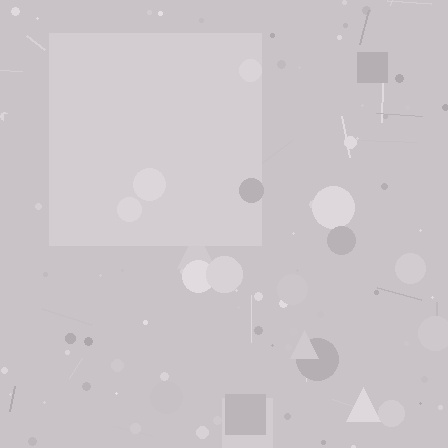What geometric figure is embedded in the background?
A square is embedded in the background.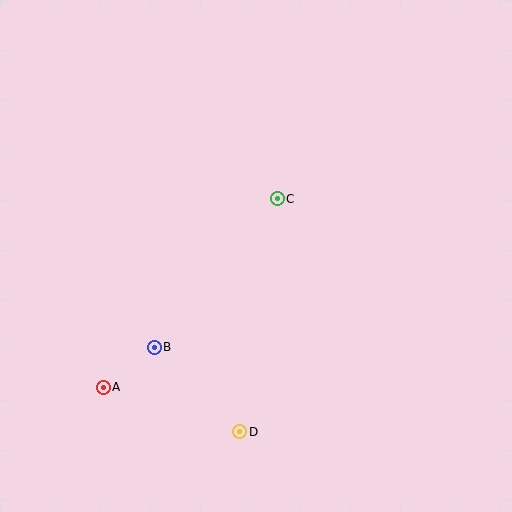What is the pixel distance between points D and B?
The distance between D and B is 120 pixels.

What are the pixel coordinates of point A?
Point A is at (103, 387).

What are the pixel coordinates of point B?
Point B is at (154, 347).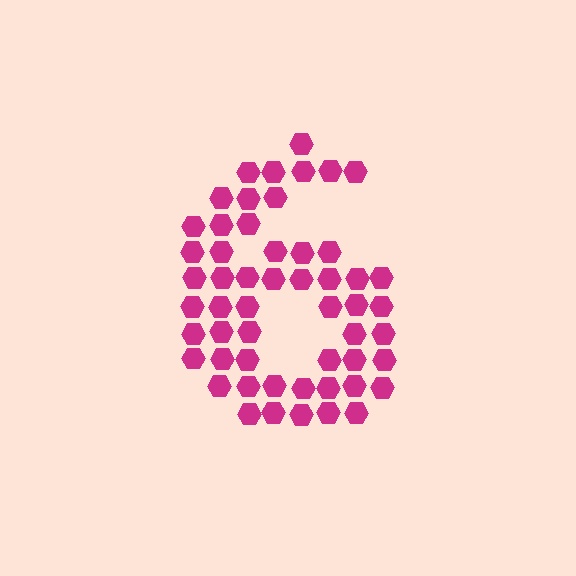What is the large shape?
The large shape is the digit 6.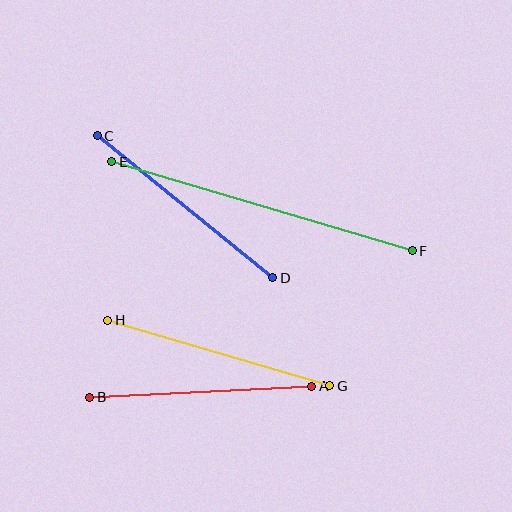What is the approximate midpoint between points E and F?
The midpoint is at approximately (262, 206) pixels.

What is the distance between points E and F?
The distance is approximately 313 pixels.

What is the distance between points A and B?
The distance is approximately 222 pixels.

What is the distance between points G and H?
The distance is approximately 231 pixels.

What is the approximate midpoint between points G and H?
The midpoint is at approximately (219, 353) pixels.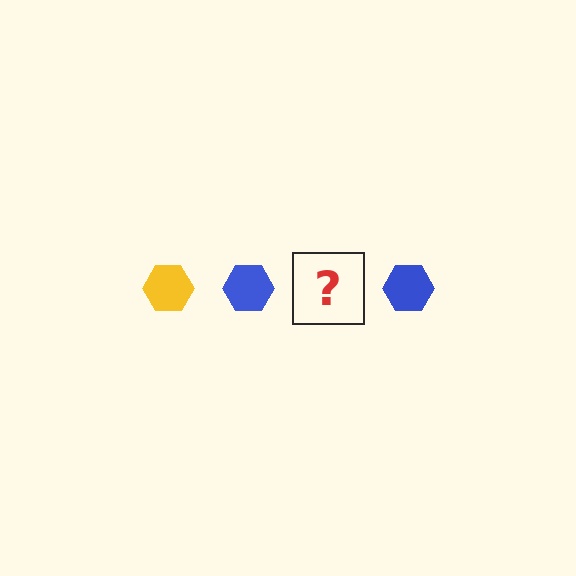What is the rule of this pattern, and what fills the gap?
The rule is that the pattern cycles through yellow, blue hexagons. The gap should be filled with a yellow hexagon.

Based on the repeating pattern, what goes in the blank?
The blank should be a yellow hexagon.